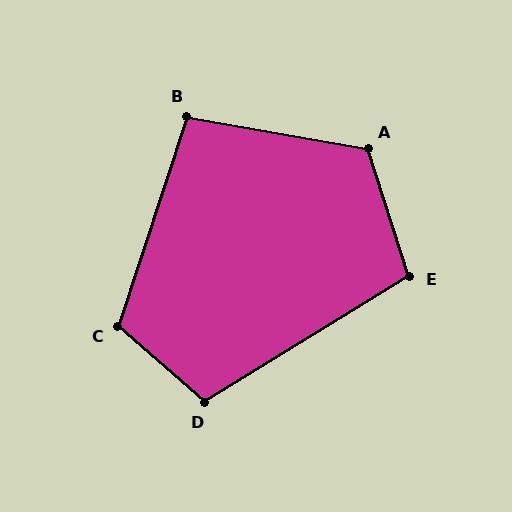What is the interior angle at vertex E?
Approximately 104 degrees (obtuse).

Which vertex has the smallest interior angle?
B, at approximately 98 degrees.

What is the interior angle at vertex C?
Approximately 113 degrees (obtuse).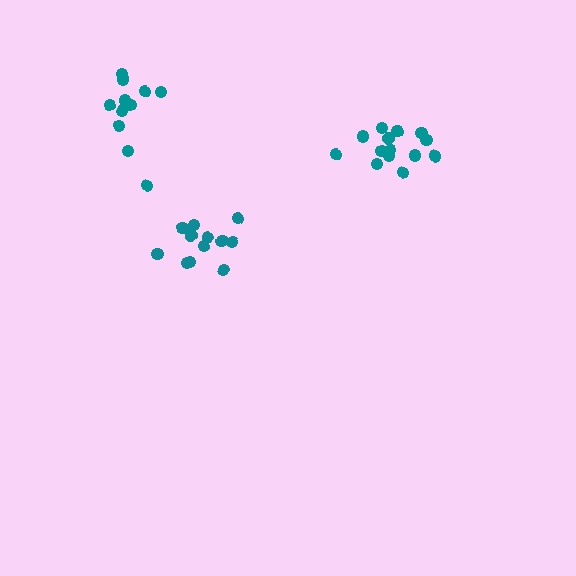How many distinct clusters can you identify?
There are 3 distinct clusters.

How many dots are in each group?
Group 1: 12 dots, Group 2: 12 dots, Group 3: 14 dots (38 total).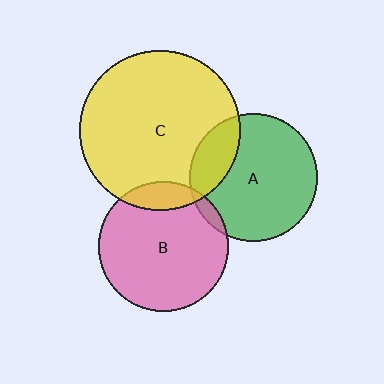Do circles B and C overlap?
Yes.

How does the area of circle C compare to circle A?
Approximately 1.6 times.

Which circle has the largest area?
Circle C (yellow).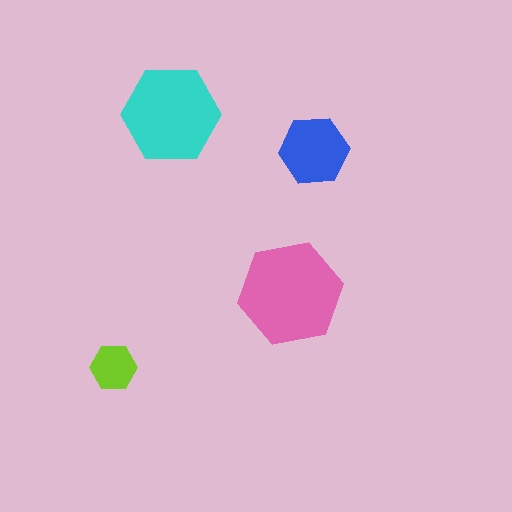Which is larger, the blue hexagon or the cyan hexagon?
The cyan one.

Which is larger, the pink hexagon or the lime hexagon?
The pink one.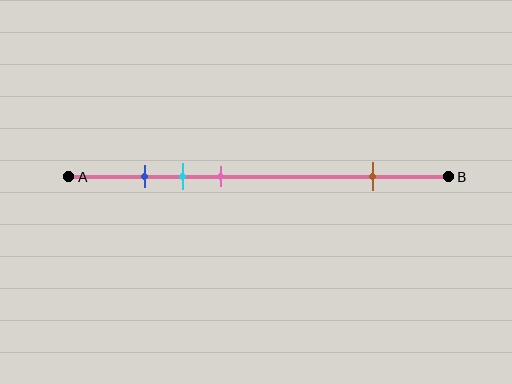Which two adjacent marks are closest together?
The blue and cyan marks are the closest adjacent pair.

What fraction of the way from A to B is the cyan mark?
The cyan mark is approximately 30% (0.3) of the way from A to B.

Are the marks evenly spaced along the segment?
No, the marks are not evenly spaced.